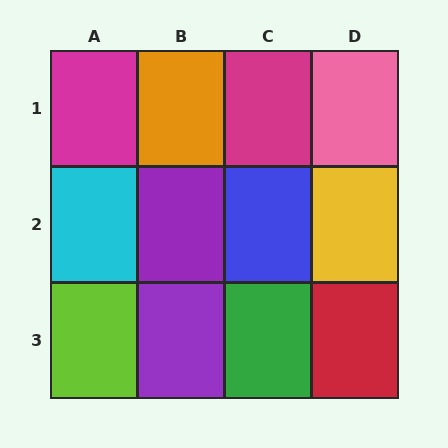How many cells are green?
1 cell is green.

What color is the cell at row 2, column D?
Yellow.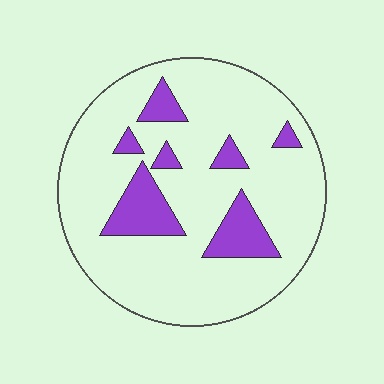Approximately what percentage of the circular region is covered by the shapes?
Approximately 15%.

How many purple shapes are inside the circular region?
7.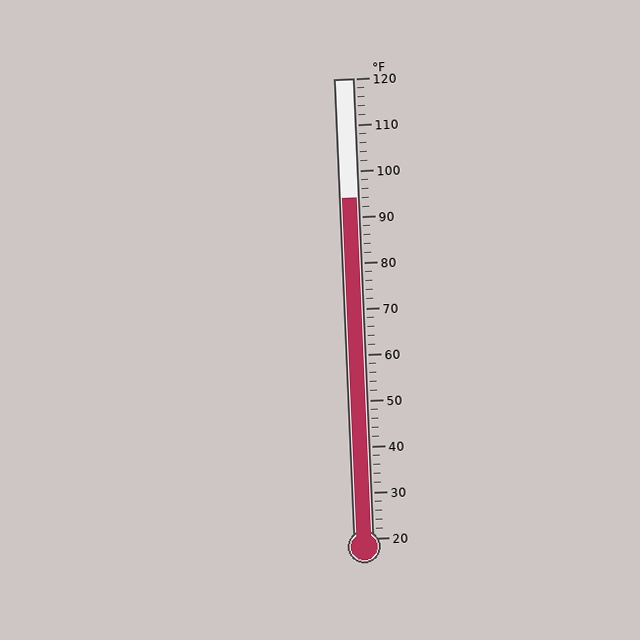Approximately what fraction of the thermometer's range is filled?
The thermometer is filled to approximately 75% of its range.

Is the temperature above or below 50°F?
The temperature is above 50°F.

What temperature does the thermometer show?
The thermometer shows approximately 94°F.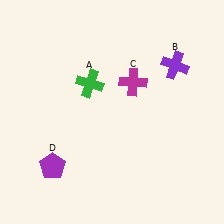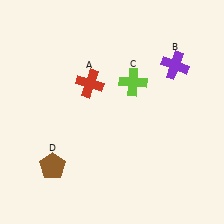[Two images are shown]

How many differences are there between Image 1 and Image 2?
There are 3 differences between the two images.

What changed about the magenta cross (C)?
In Image 1, C is magenta. In Image 2, it changed to lime.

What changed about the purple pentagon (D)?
In Image 1, D is purple. In Image 2, it changed to brown.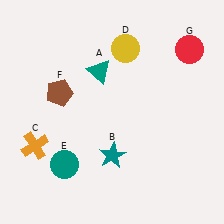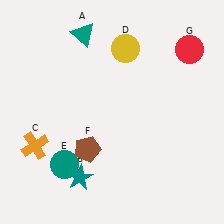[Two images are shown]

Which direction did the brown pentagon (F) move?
The brown pentagon (F) moved down.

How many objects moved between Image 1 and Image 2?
3 objects moved between the two images.